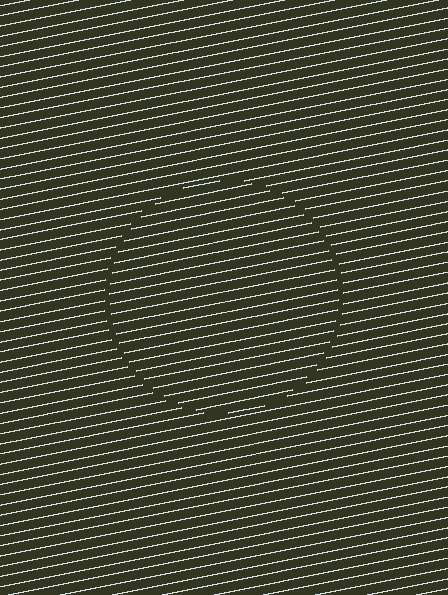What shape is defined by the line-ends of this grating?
An illusory circle. The interior of the shape contains the same grating, shifted by half a period — the contour is defined by the phase discontinuity where line-ends from the inner and outer gratings abut.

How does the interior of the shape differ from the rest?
The interior of the shape contains the same grating, shifted by half a period — the contour is defined by the phase discontinuity where line-ends from the inner and outer gratings abut.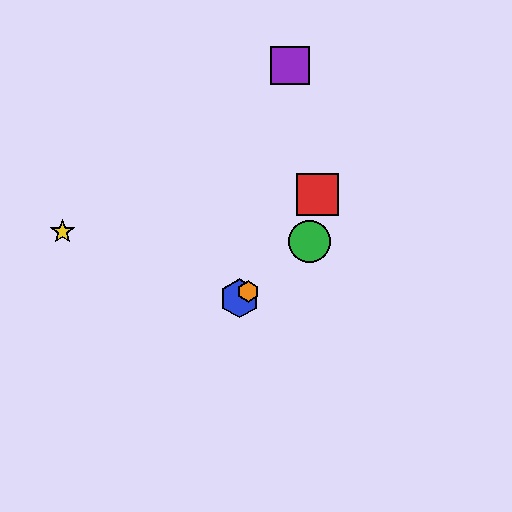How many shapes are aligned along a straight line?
3 shapes (the blue hexagon, the green circle, the orange hexagon) are aligned along a straight line.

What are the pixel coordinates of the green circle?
The green circle is at (310, 241).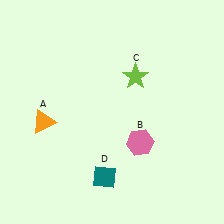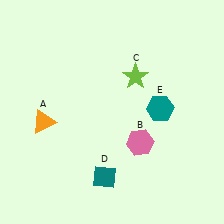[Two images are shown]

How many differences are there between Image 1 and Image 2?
There is 1 difference between the two images.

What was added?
A teal hexagon (E) was added in Image 2.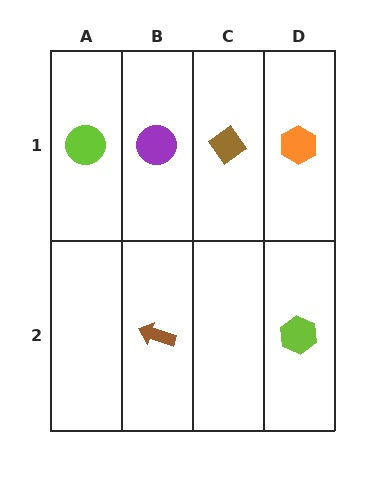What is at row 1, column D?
An orange hexagon.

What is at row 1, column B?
A purple circle.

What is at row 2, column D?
A lime hexagon.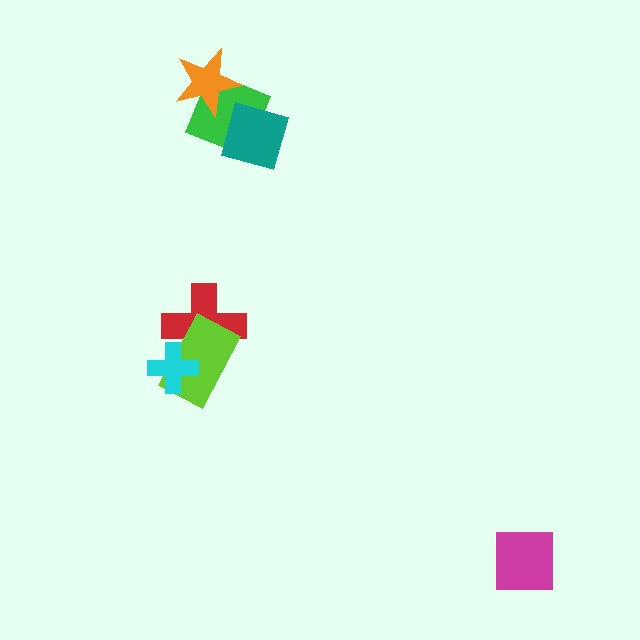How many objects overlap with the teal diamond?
1 object overlaps with the teal diamond.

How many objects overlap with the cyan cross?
2 objects overlap with the cyan cross.